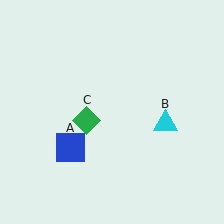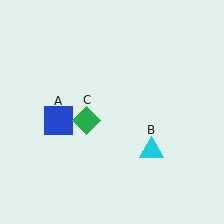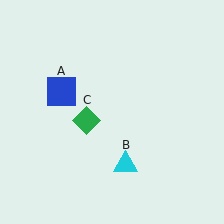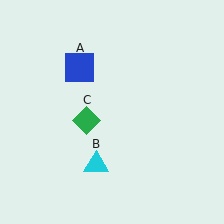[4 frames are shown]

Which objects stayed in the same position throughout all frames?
Green diamond (object C) remained stationary.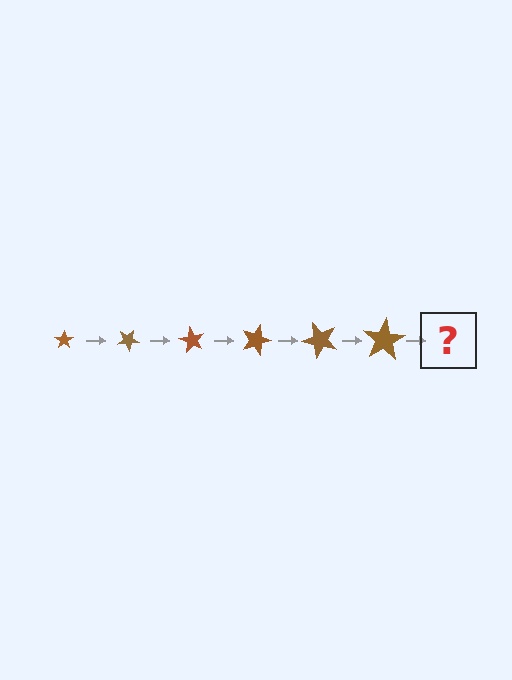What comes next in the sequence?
The next element should be a star, larger than the previous one and rotated 180 degrees from the start.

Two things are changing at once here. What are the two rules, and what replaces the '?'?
The two rules are that the star grows larger each step and it rotates 30 degrees each step. The '?' should be a star, larger than the previous one and rotated 180 degrees from the start.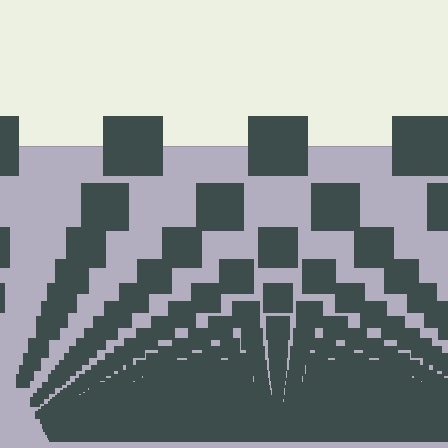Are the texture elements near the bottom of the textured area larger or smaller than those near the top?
Smaller. The gradient is inverted — elements near the bottom are smaller and denser.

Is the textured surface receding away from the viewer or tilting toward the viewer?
The surface appears to tilt toward the viewer. Texture elements get larger and sparser toward the top.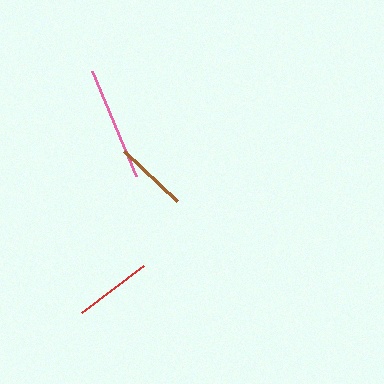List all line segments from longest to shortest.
From longest to shortest: pink, red, brown.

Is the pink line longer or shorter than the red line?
The pink line is longer than the red line.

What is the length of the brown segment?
The brown segment is approximately 72 pixels long.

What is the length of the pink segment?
The pink segment is approximately 113 pixels long.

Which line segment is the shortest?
The brown line is the shortest at approximately 72 pixels.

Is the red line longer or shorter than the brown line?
The red line is longer than the brown line.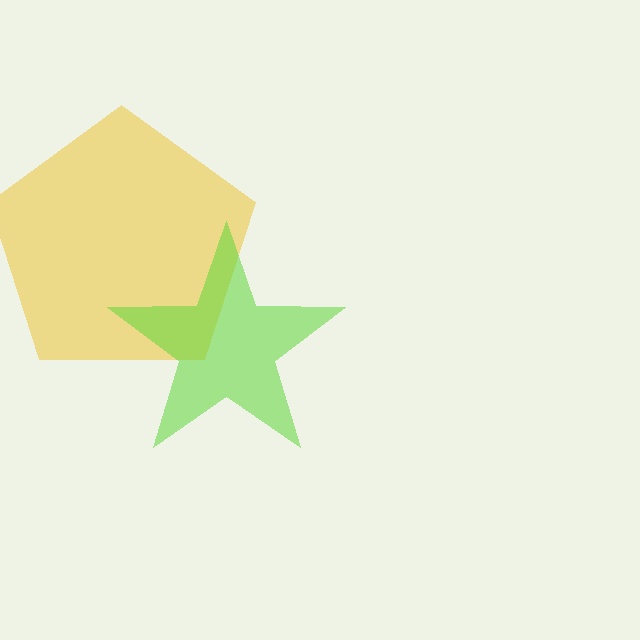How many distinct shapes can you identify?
There are 2 distinct shapes: a yellow pentagon, a lime star.